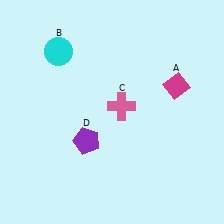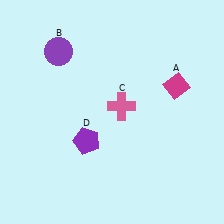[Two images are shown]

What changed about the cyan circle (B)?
In Image 1, B is cyan. In Image 2, it changed to purple.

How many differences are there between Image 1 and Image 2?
There is 1 difference between the two images.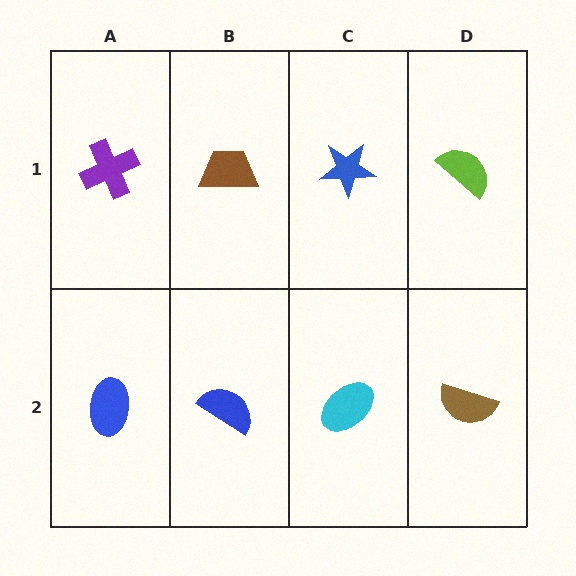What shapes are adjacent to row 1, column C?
A cyan ellipse (row 2, column C), a brown trapezoid (row 1, column B), a lime semicircle (row 1, column D).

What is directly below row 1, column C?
A cyan ellipse.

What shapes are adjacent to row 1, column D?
A brown semicircle (row 2, column D), a blue star (row 1, column C).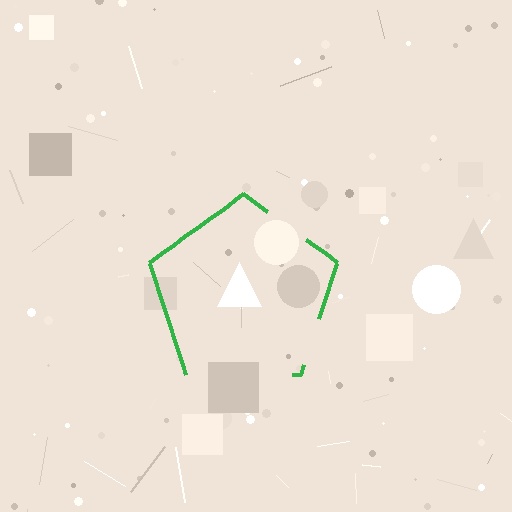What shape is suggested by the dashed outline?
The dashed outline suggests a pentagon.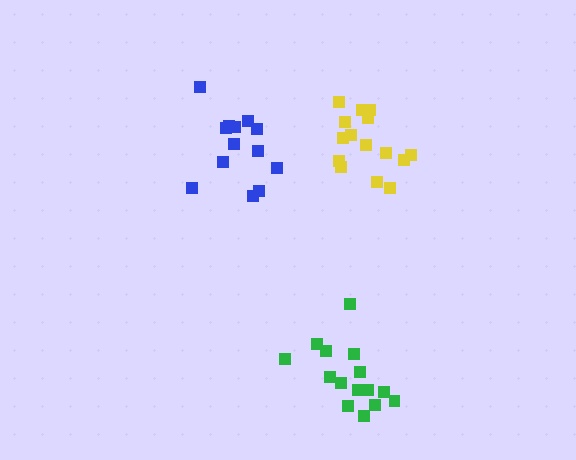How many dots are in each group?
Group 1: 15 dots, Group 2: 13 dots, Group 3: 15 dots (43 total).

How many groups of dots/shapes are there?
There are 3 groups.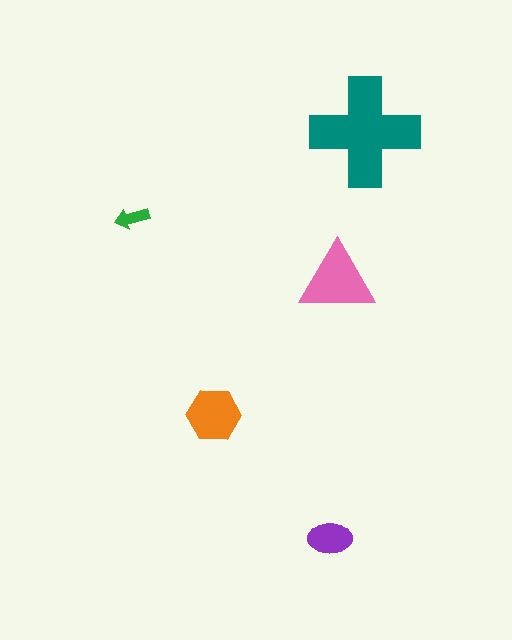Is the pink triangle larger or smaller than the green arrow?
Larger.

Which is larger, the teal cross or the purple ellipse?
The teal cross.